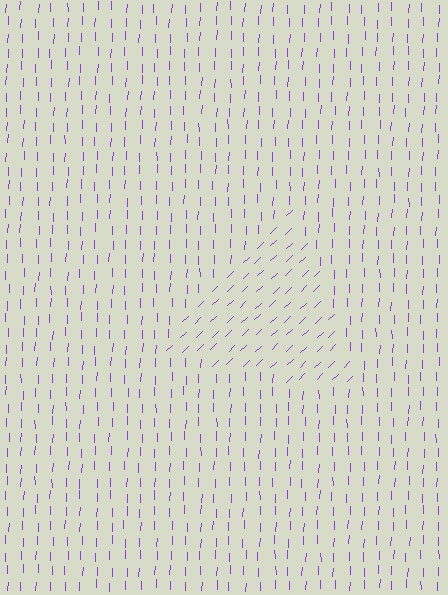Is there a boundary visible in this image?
Yes, there is a texture boundary formed by a change in line orientation.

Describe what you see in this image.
The image is filled with small purple line segments. A triangle region in the image has lines oriented differently from the surrounding lines, creating a visible texture boundary.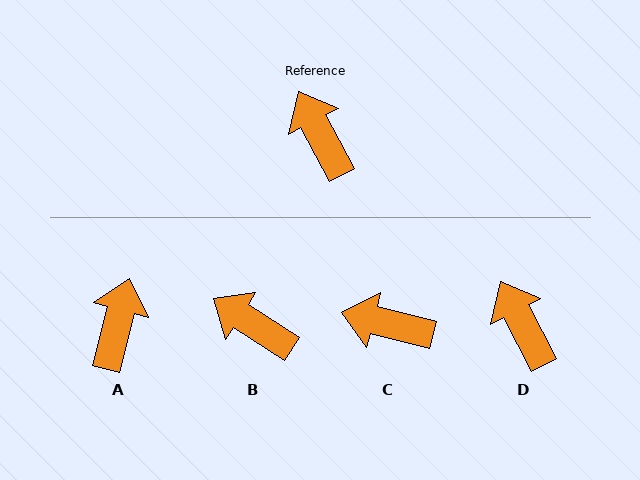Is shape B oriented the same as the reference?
No, it is off by about 30 degrees.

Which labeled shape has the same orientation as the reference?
D.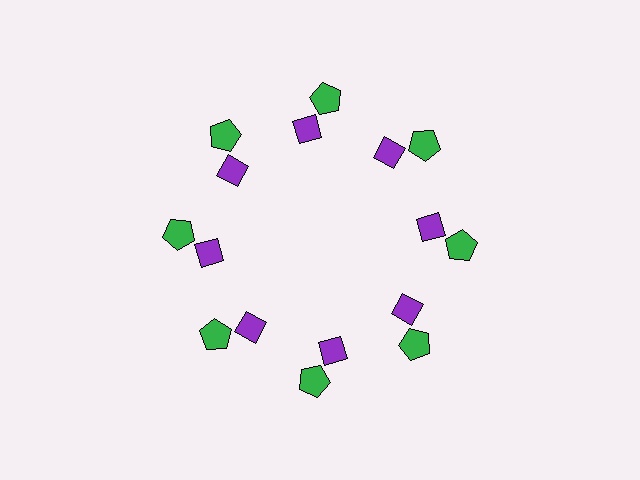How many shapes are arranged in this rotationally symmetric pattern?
There are 16 shapes, arranged in 8 groups of 2.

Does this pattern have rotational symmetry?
Yes, this pattern has 8-fold rotational symmetry. It looks the same after rotating 45 degrees around the center.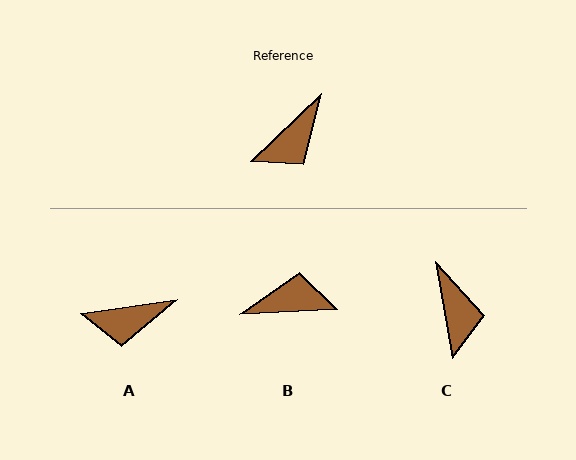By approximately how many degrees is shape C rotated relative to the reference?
Approximately 56 degrees counter-clockwise.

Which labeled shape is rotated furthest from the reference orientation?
B, about 138 degrees away.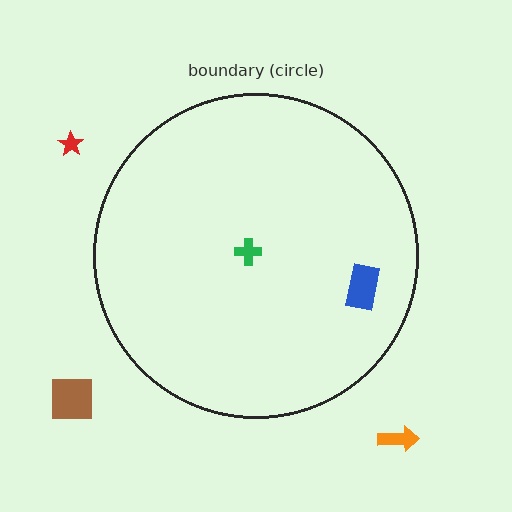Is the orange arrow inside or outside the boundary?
Outside.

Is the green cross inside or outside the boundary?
Inside.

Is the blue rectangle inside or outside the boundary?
Inside.